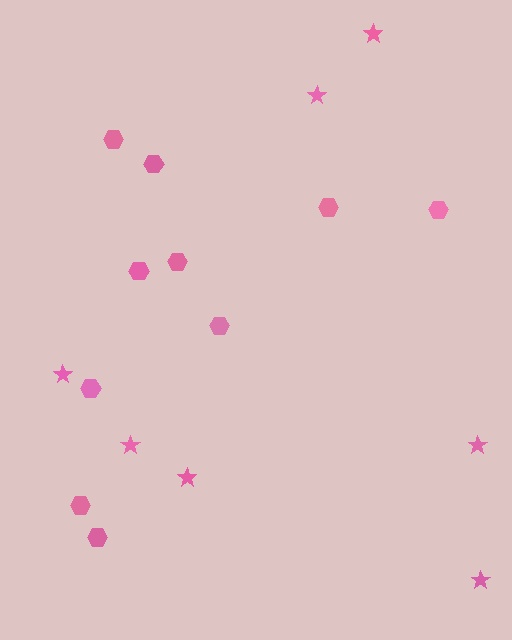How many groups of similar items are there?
There are 2 groups: one group of stars (7) and one group of hexagons (10).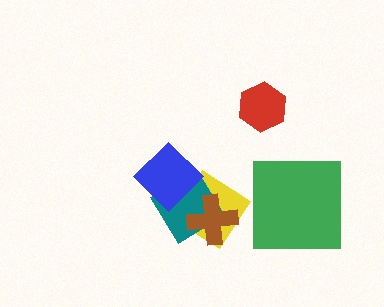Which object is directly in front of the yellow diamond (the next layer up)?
The teal diamond is directly in front of the yellow diamond.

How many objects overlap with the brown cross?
2 objects overlap with the brown cross.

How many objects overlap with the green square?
0 objects overlap with the green square.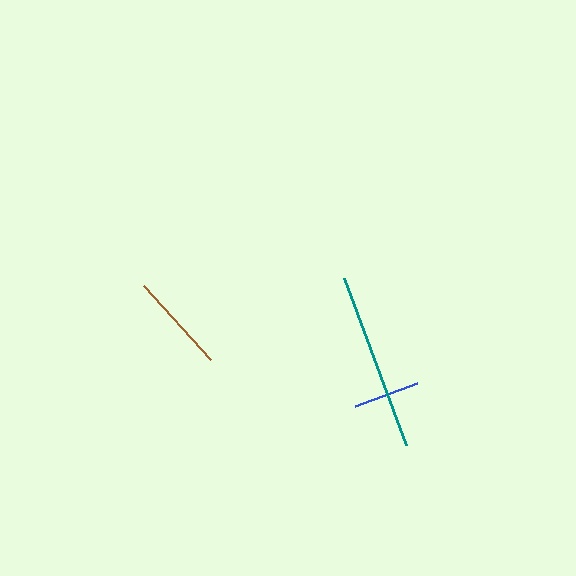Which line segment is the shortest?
The blue line is the shortest at approximately 66 pixels.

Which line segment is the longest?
The teal line is the longest at approximately 178 pixels.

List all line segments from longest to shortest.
From longest to shortest: teal, brown, blue.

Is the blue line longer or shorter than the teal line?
The teal line is longer than the blue line.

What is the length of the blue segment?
The blue segment is approximately 66 pixels long.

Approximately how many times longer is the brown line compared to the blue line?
The brown line is approximately 1.5 times the length of the blue line.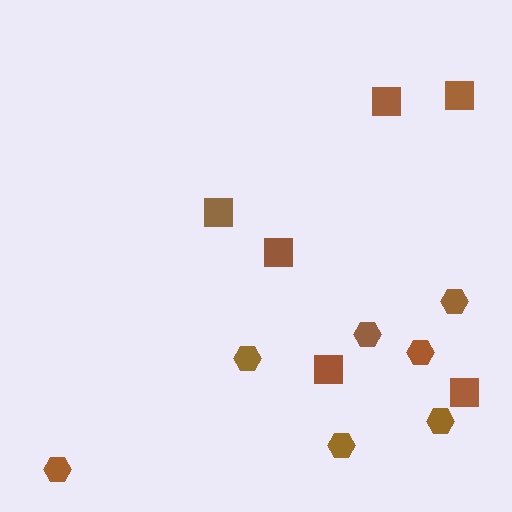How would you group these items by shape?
There are 2 groups: one group of hexagons (7) and one group of squares (6).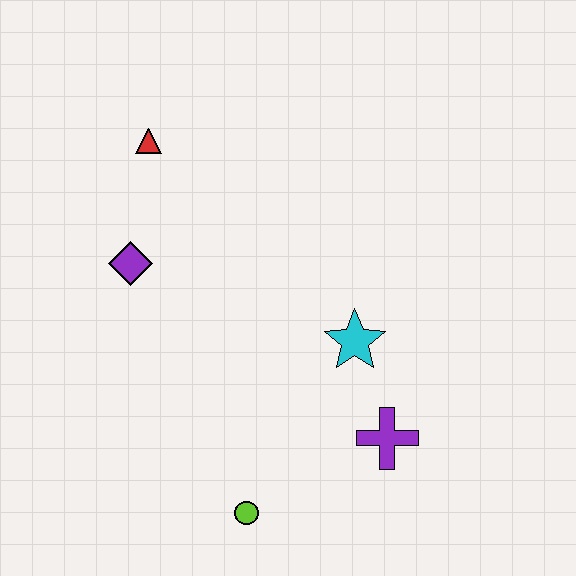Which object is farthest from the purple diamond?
The purple cross is farthest from the purple diamond.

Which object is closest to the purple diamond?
The red triangle is closest to the purple diamond.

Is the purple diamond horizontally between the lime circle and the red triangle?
No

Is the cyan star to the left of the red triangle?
No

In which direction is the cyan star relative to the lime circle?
The cyan star is above the lime circle.